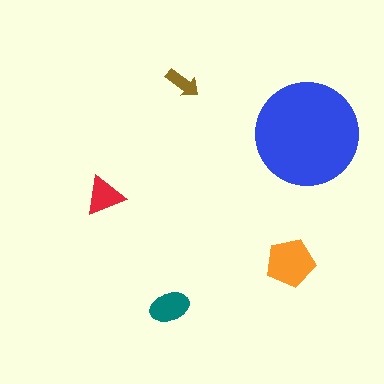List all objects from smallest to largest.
The brown arrow, the red triangle, the teal ellipse, the orange pentagon, the blue circle.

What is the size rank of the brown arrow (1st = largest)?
5th.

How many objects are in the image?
There are 5 objects in the image.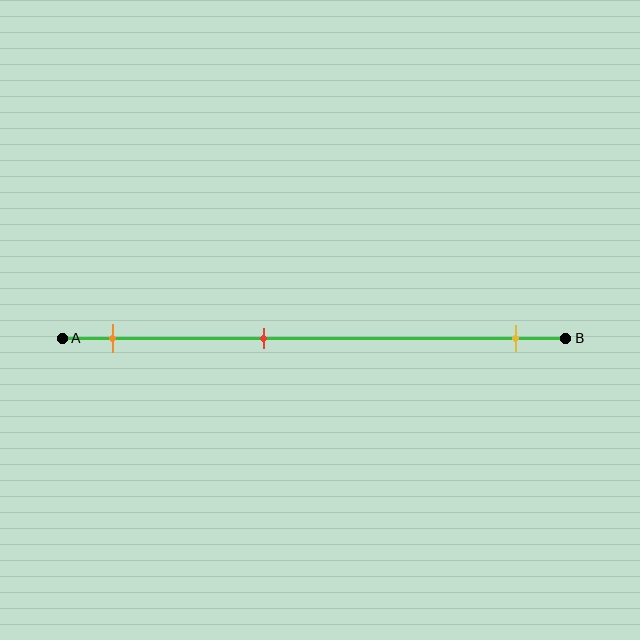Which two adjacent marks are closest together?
The orange and red marks are the closest adjacent pair.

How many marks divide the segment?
There are 3 marks dividing the segment.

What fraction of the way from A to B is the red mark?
The red mark is approximately 40% (0.4) of the way from A to B.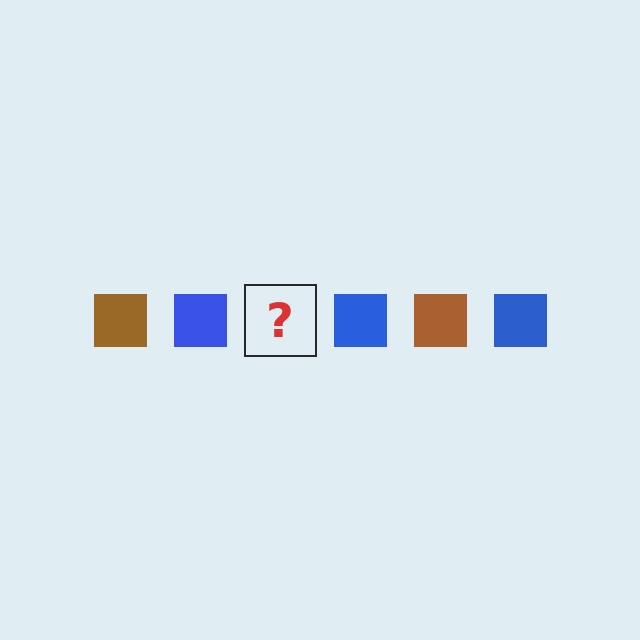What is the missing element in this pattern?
The missing element is a brown square.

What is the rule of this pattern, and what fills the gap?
The rule is that the pattern cycles through brown, blue squares. The gap should be filled with a brown square.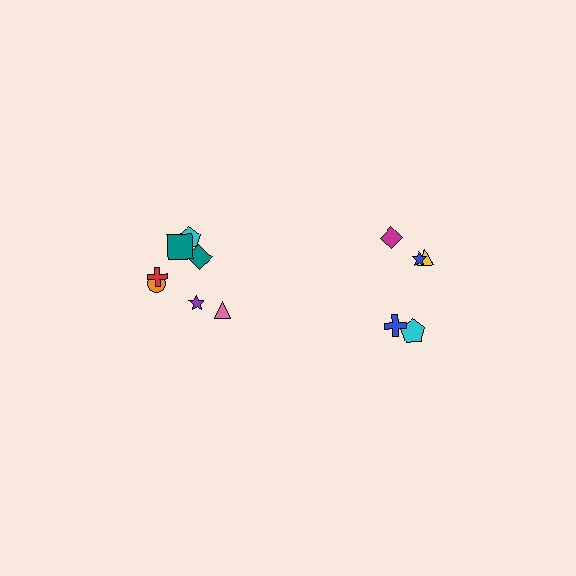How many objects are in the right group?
There are 5 objects.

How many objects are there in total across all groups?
There are 12 objects.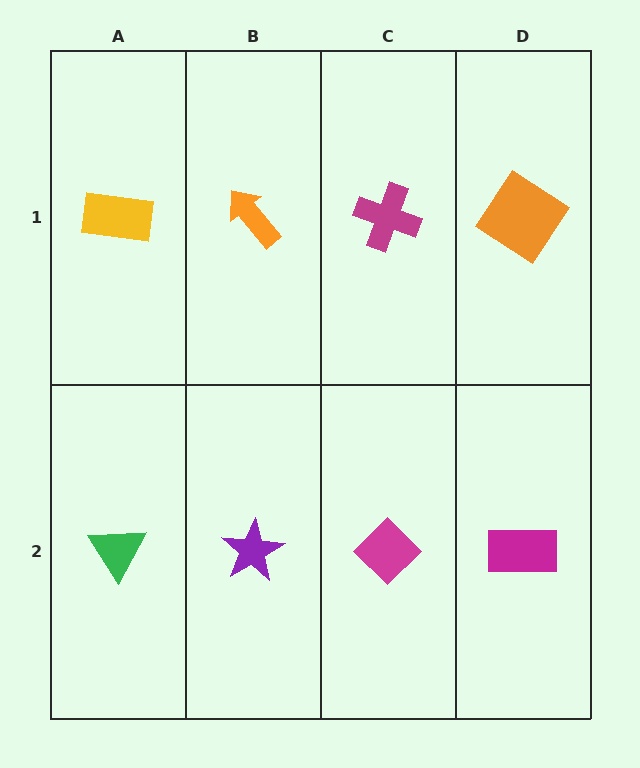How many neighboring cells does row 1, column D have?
2.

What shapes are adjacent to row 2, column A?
A yellow rectangle (row 1, column A), a purple star (row 2, column B).